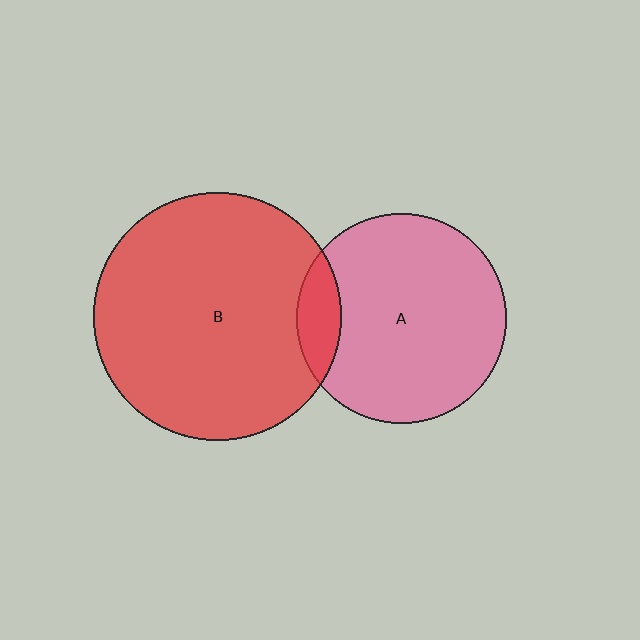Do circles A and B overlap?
Yes.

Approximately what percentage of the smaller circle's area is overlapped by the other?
Approximately 10%.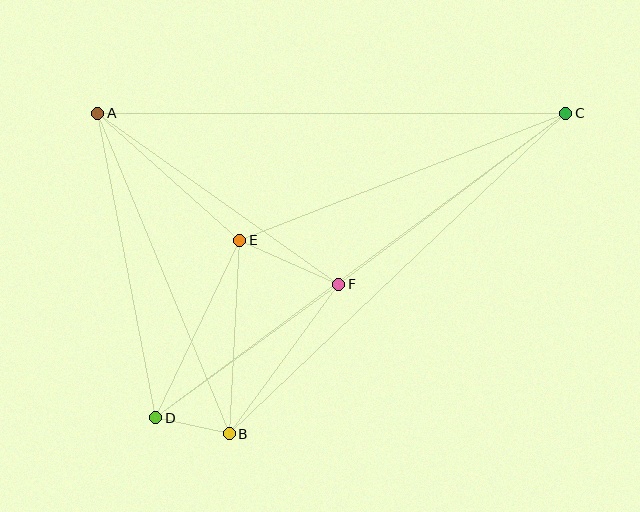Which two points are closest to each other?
Points B and D are closest to each other.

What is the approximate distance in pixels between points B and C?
The distance between B and C is approximately 465 pixels.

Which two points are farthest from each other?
Points C and D are farthest from each other.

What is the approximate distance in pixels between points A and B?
The distance between A and B is approximately 346 pixels.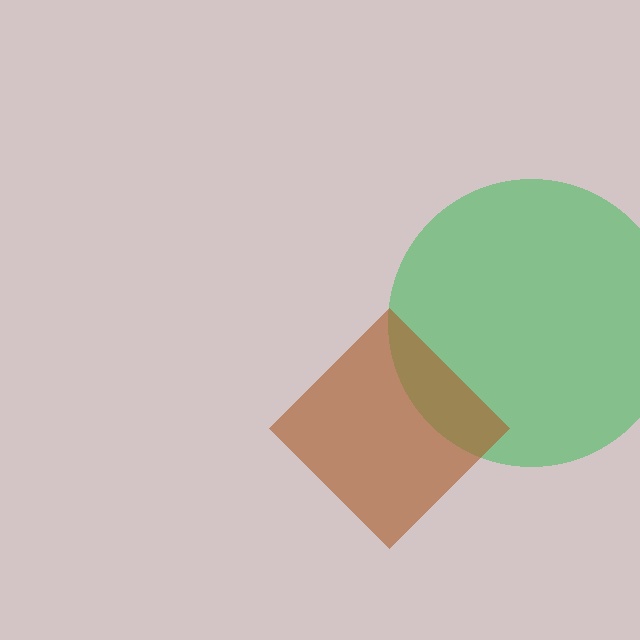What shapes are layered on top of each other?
The layered shapes are: a green circle, a brown diamond.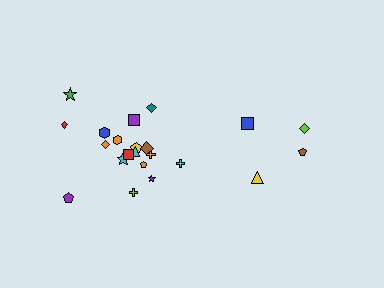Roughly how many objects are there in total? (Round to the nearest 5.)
Roughly 20 objects in total.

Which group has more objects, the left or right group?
The left group.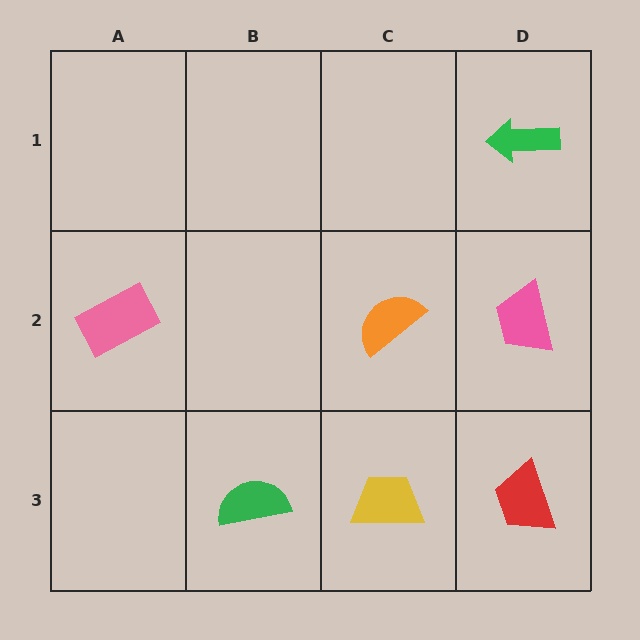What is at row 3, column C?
A yellow trapezoid.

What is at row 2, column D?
A pink trapezoid.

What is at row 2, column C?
An orange semicircle.